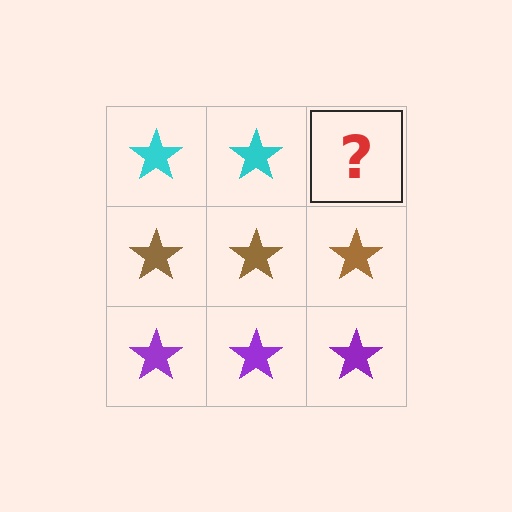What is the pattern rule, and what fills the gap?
The rule is that each row has a consistent color. The gap should be filled with a cyan star.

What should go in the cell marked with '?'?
The missing cell should contain a cyan star.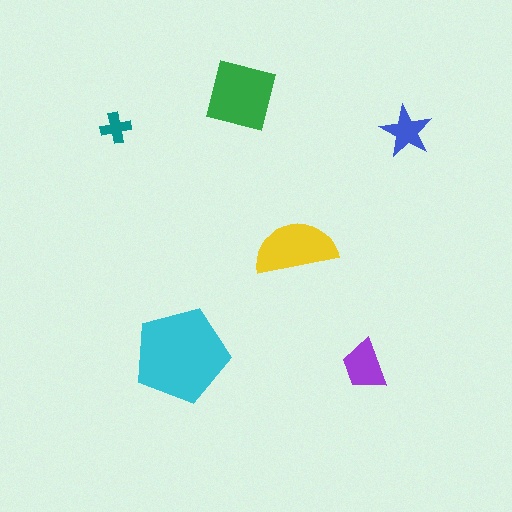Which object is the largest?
The cyan pentagon.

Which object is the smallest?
The teal cross.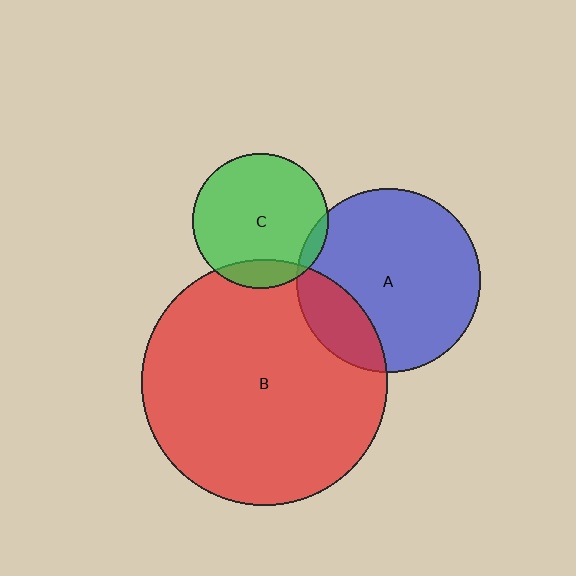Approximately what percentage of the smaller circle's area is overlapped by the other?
Approximately 5%.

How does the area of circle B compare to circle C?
Approximately 3.3 times.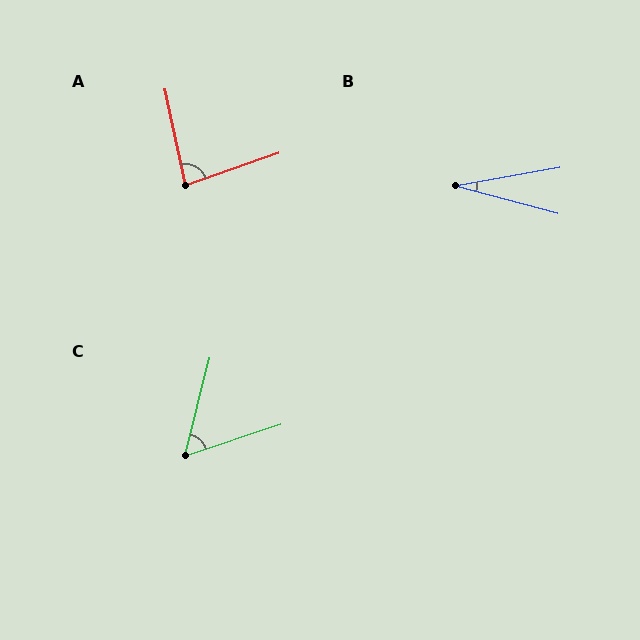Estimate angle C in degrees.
Approximately 58 degrees.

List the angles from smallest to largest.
B (25°), C (58°), A (82°).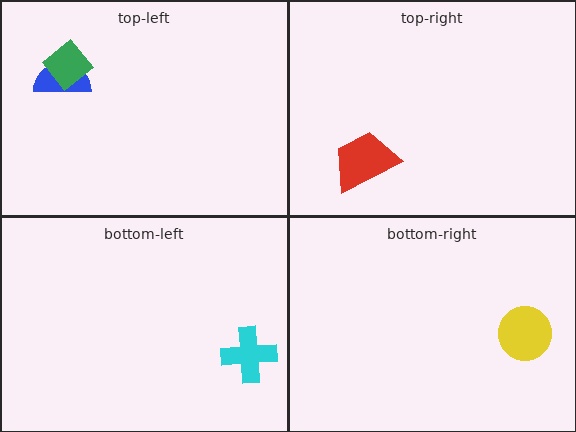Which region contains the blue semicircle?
The top-left region.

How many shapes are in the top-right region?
1.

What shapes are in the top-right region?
The red trapezoid.